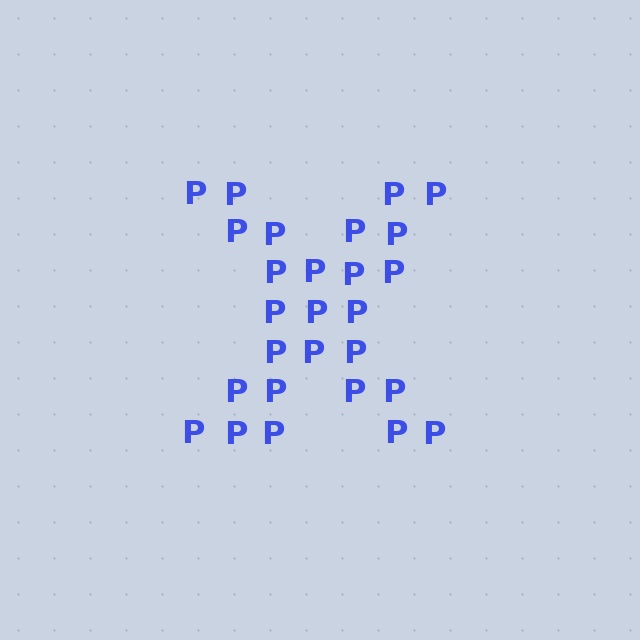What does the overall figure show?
The overall figure shows the letter X.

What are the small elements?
The small elements are letter P's.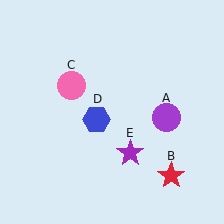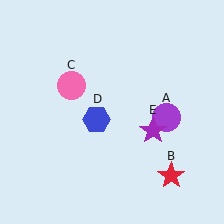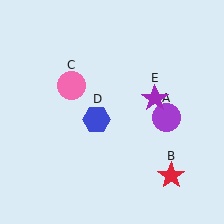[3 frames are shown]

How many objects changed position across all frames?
1 object changed position: purple star (object E).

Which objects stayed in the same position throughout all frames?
Purple circle (object A) and red star (object B) and pink circle (object C) and blue hexagon (object D) remained stationary.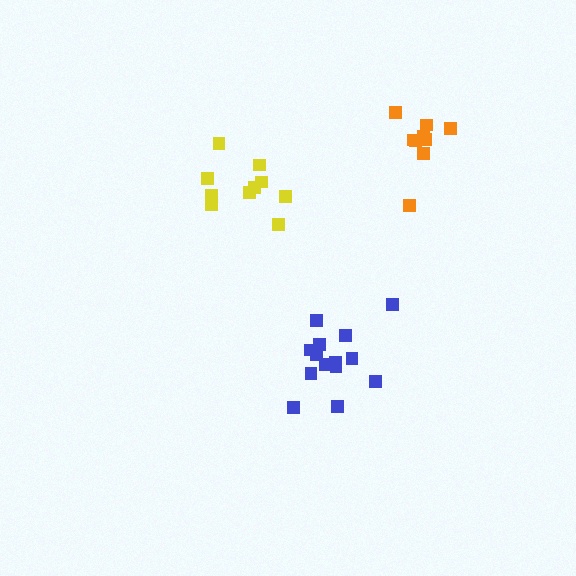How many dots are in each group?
Group 1: 9 dots, Group 2: 14 dots, Group 3: 10 dots (33 total).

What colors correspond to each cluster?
The clusters are colored: orange, blue, yellow.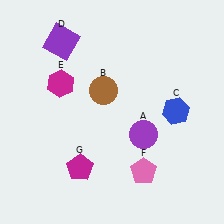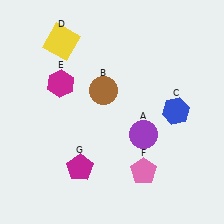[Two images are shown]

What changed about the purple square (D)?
In Image 1, D is purple. In Image 2, it changed to yellow.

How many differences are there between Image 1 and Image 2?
There is 1 difference between the two images.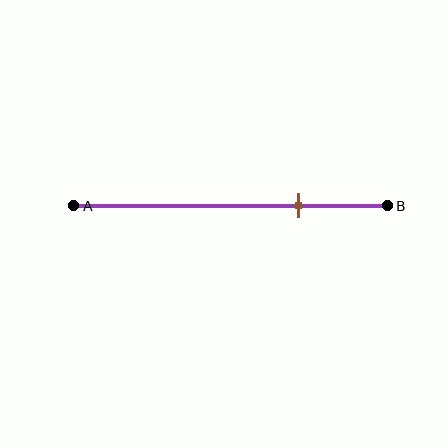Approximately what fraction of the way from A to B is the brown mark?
The brown mark is approximately 70% of the way from A to B.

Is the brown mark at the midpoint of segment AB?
No, the mark is at about 70% from A, not at the 50% midpoint.